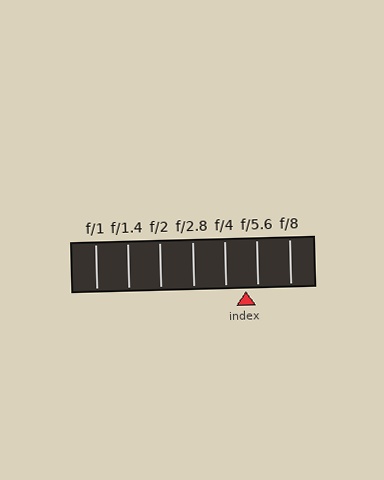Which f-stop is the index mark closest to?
The index mark is closest to f/5.6.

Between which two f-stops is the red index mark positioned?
The index mark is between f/4 and f/5.6.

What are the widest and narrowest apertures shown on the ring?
The widest aperture shown is f/1 and the narrowest is f/8.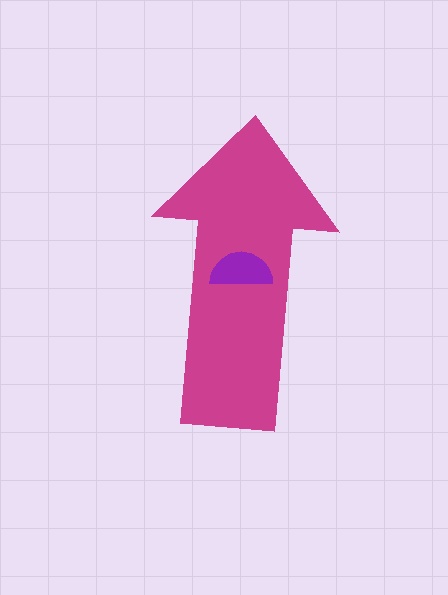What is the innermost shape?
The purple semicircle.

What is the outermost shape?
The magenta arrow.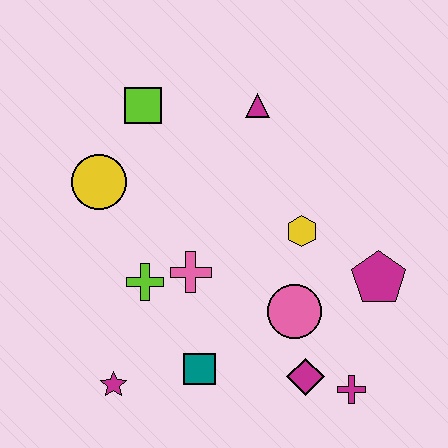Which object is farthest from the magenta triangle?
The magenta star is farthest from the magenta triangle.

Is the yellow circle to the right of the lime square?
No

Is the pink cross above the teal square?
Yes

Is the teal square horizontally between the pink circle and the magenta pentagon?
No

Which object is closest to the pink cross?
The lime cross is closest to the pink cross.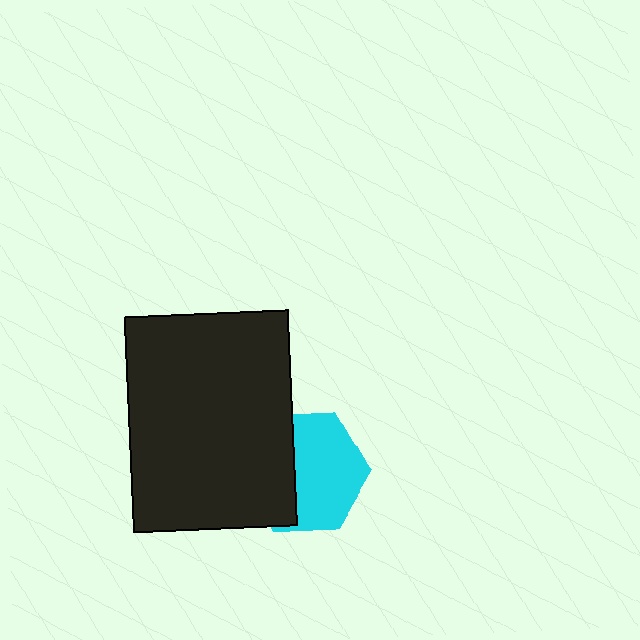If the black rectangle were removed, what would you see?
You would see the complete cyan hexagon.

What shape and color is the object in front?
The object in front is a black rectangle.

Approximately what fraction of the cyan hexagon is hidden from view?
Roughly 41% of the cyan hexagon is hidden behind the black rectangle.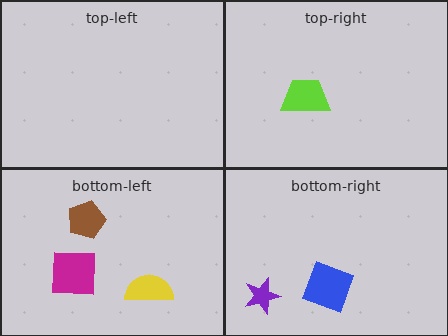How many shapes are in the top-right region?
1.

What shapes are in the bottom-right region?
The purple star, the blue square.